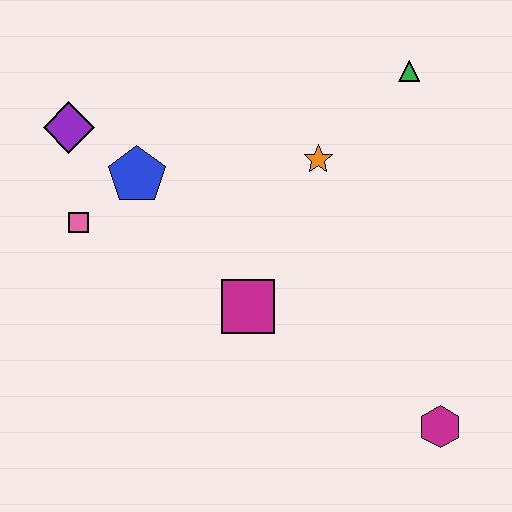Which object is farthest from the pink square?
The magenta hexagon is farthest from the pink square.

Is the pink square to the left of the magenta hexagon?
Yes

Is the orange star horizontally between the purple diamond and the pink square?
No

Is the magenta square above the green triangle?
No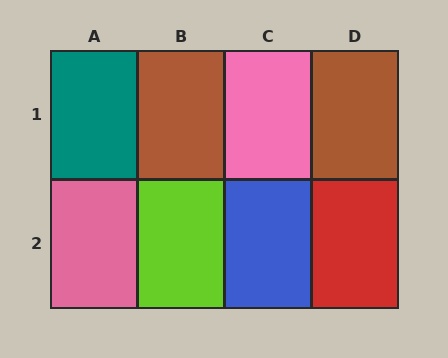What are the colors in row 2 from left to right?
Pink, lime, blue, red.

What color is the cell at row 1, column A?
Teal.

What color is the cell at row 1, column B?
Brown.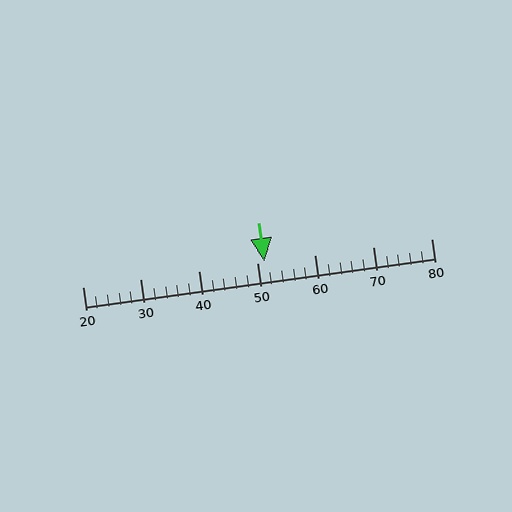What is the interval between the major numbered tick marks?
The major tick marks are spaced 10 units apart.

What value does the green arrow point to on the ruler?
The green arrow points to approximately 51.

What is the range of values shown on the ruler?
The ruler shows values from 20 to 80.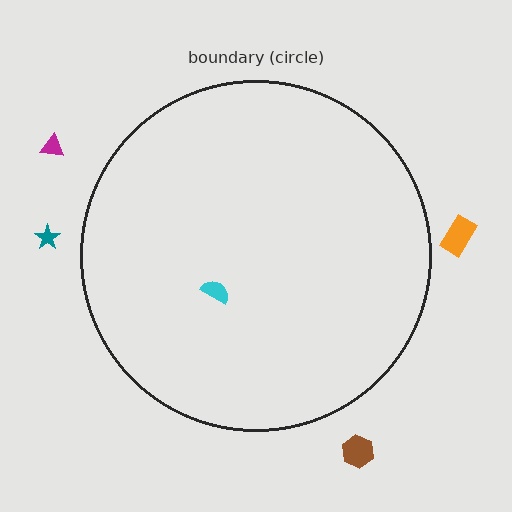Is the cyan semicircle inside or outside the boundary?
Inside.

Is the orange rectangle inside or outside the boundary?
Outside.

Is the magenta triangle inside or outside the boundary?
Outside.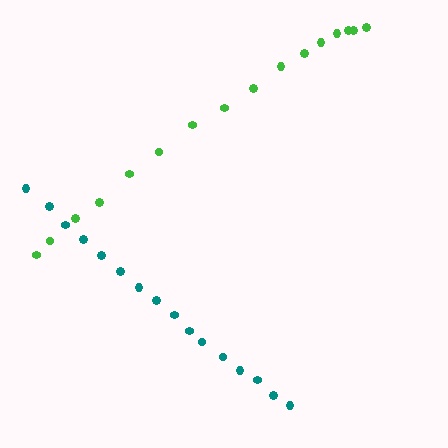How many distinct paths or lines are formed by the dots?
There are 2 distinct paths.